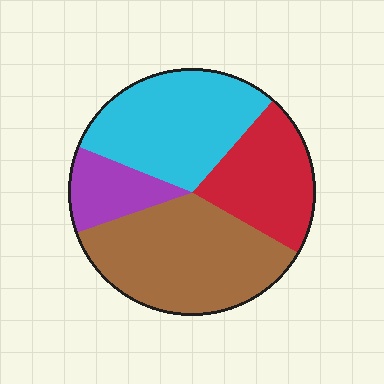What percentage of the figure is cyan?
Cyan takes up between a quarter and a half of the figure.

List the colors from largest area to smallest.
From largest to smallest: brown, cyan, red, purple.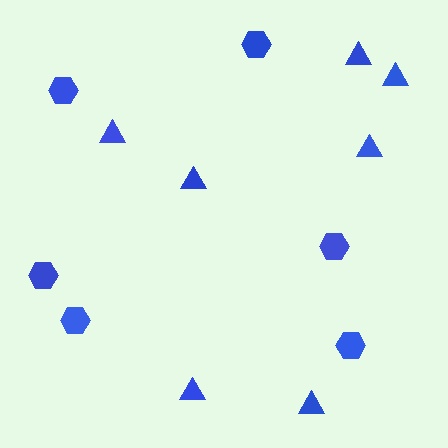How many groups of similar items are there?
There are 2 groups: one group of hexagons (6) and one group of triangles (7).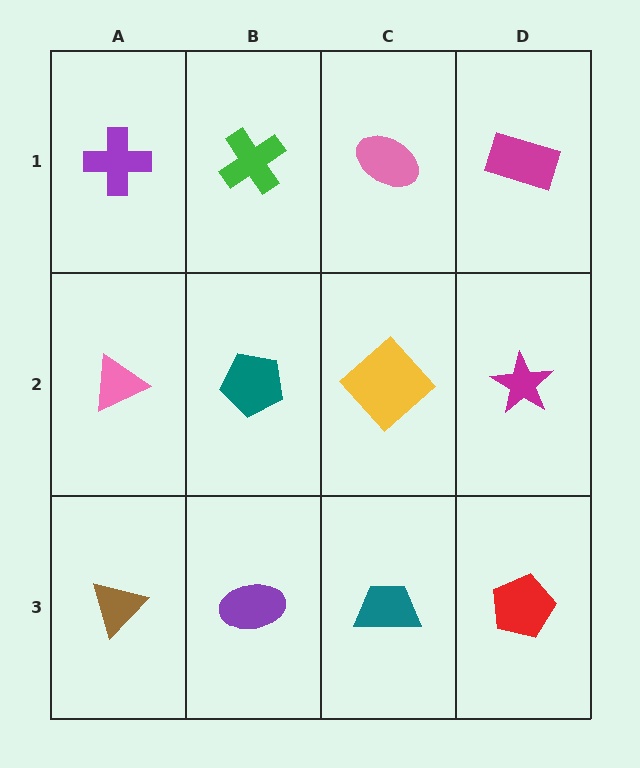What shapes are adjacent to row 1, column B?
A teal pentagon (row 2, column B), a purple cross (row 1, column A), a pink ellipse (row 1, column C).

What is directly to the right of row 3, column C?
A red pentagon.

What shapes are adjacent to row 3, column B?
A teal pentagon (row 2, column B), a brown triangle (row 3, column A), a teal trapezoid (row 3, column C).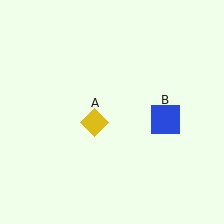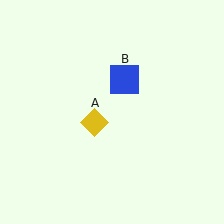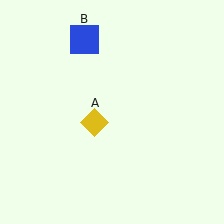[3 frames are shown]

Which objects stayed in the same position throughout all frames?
Yellow diamond (object A) remained stationary.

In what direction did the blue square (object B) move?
The blue square (object B) moved up and to the left.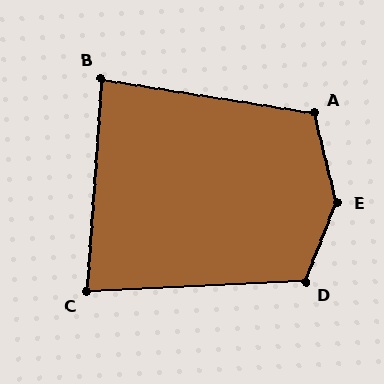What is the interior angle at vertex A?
Approximately 113 degrees (obtuse).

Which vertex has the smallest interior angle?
C, at approximately 84 degrees.